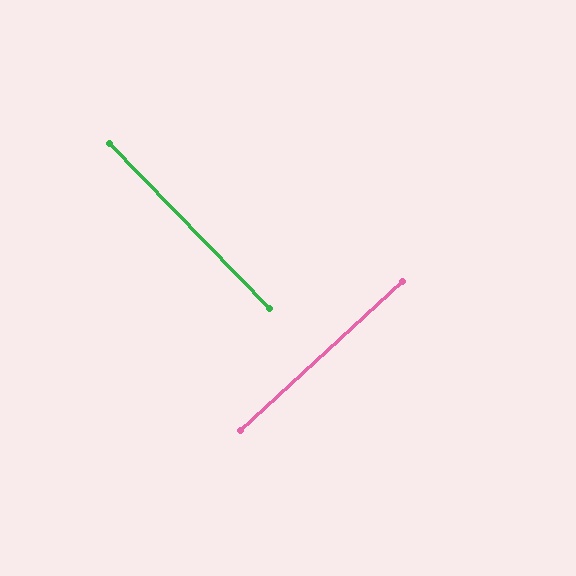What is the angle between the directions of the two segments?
Approximately 88 degrees.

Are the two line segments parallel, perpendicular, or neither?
Perpendicular — they meet at approximately 88°.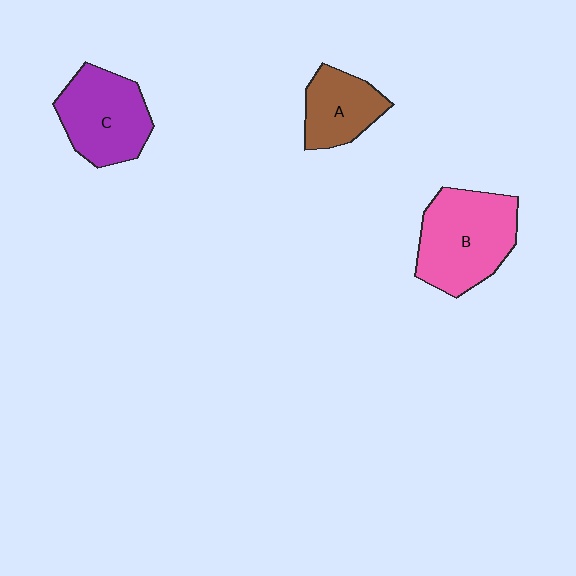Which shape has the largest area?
Shape B (pink).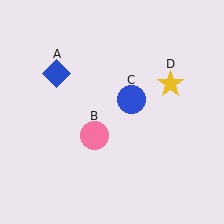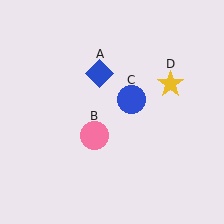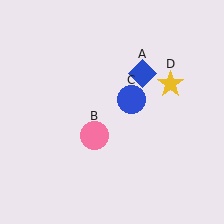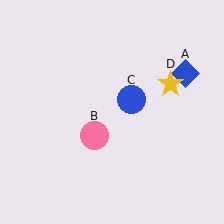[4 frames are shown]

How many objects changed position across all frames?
1 object changed position: blue diamond (object A).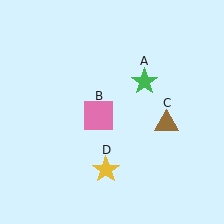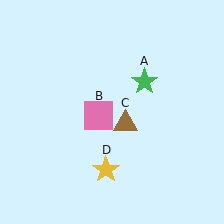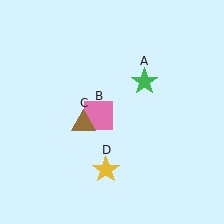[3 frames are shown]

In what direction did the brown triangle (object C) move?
The brown triangle (object C) moved left.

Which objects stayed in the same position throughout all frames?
Green star (object A) and pink square (object B) and yellow star (object D) remained stationary.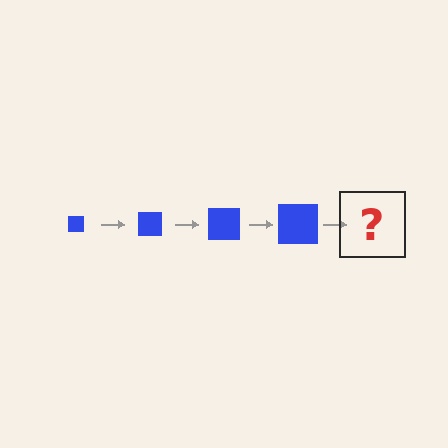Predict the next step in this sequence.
The next step is a blue square, larger than the previous one.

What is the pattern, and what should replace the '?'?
The pattern is that the square gets progressively larger each step. The '?' should be a blue square, larger than the previous one.